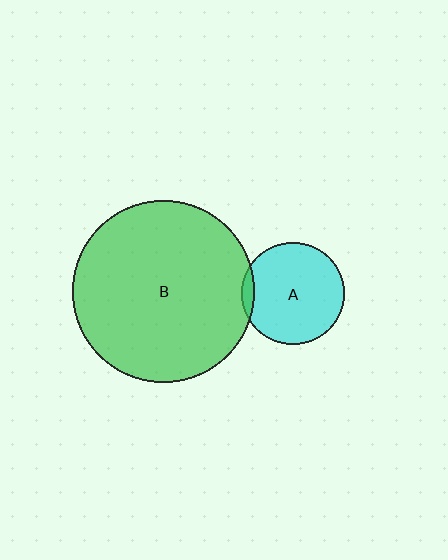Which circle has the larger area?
Circle B (green).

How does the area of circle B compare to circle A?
Approximately 3.2 times.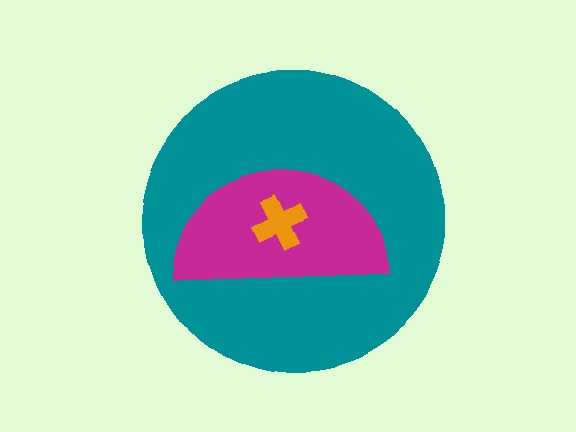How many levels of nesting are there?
3.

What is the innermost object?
The orange cross.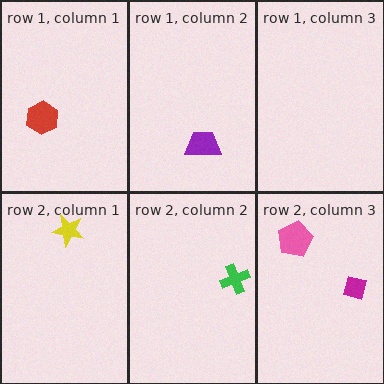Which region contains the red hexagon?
The row 1, column 1 region.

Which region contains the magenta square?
The row 2, column 3 region.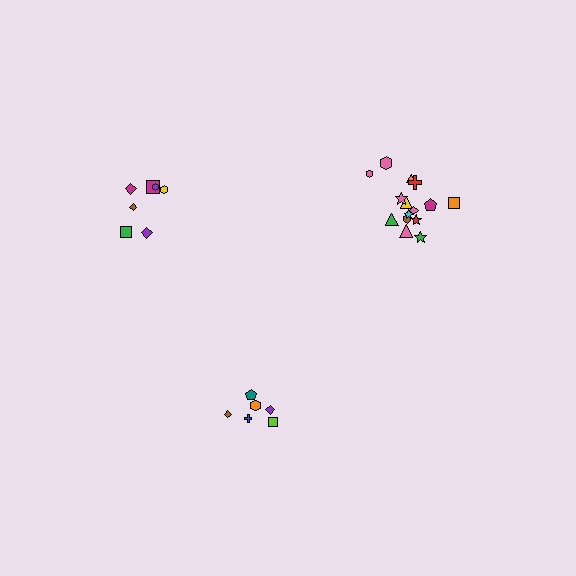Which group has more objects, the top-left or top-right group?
The top-right group.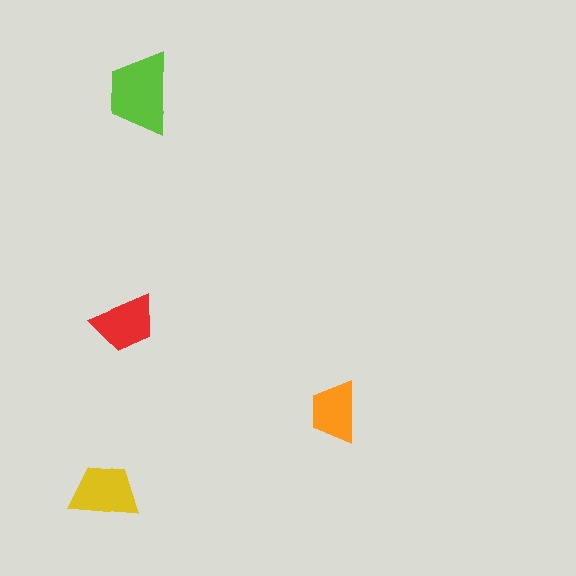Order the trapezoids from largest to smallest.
the lime one, the yellow one, the red one, the orange one.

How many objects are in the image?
There are 4 objects in the image.